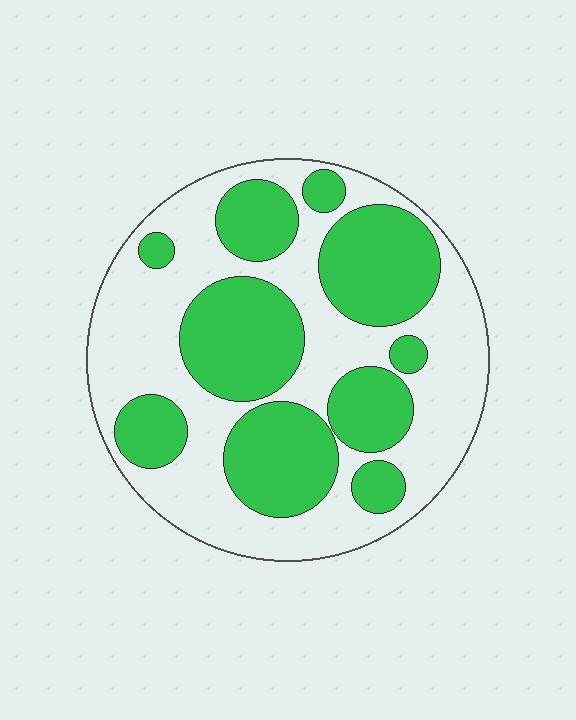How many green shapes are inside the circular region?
10.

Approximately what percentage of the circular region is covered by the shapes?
Approximately 45%.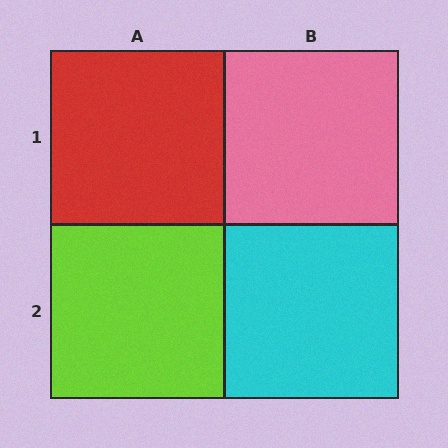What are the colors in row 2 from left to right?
Lime, cyan.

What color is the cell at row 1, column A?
Red.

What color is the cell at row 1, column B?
Pink.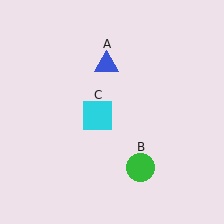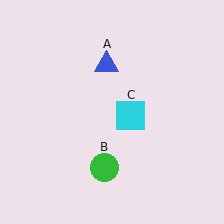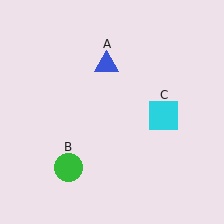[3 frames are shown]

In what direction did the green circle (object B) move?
The green circle (object B) moved left.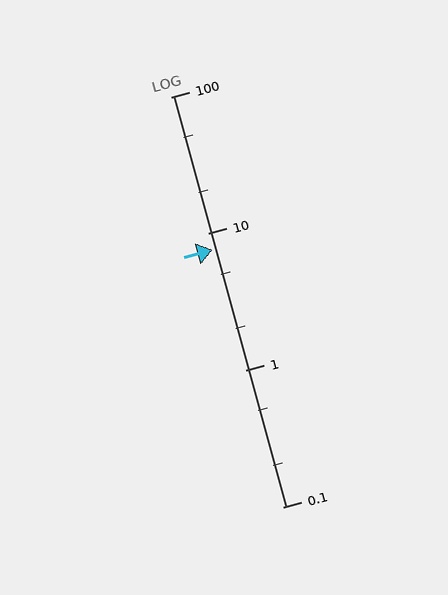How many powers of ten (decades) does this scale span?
The scale spans 3 decades, from 0.1 to 100.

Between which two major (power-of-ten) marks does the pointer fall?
The pointer is between 1 and 10.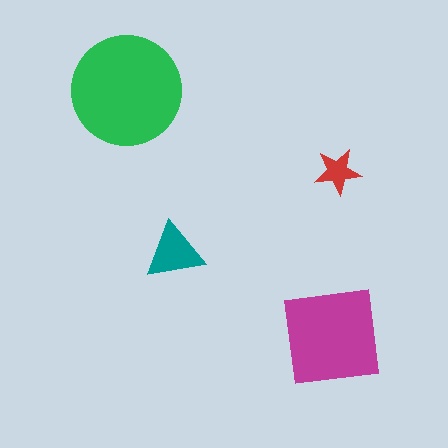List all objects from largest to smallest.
The green circle, the magenta square, the teal triangle, the red star.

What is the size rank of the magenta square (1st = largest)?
2nd.